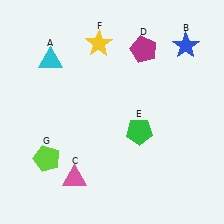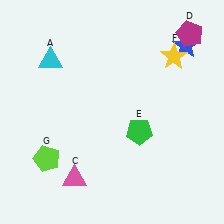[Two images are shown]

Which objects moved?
The objects that moved are: the magenta pentagon (D), the yellow star (F).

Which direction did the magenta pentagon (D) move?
The magenta pentagon (D) moved right.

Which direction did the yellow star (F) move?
The yellow star (F) moved right.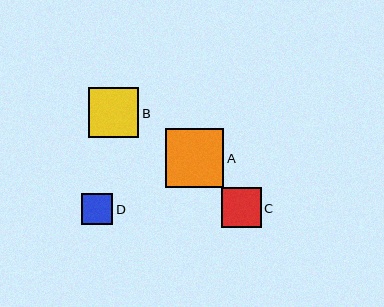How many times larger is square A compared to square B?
Square A is approximately 1.2 times the size of square B.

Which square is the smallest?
Square D is the smallest with a size of approximately 32 pixels.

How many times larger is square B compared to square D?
Square B is approximately 1.6 times the size of square D.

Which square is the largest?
Square A is the largest with a size of approximately 59 pixels.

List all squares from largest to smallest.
From largest to smallest: A, B, C, D.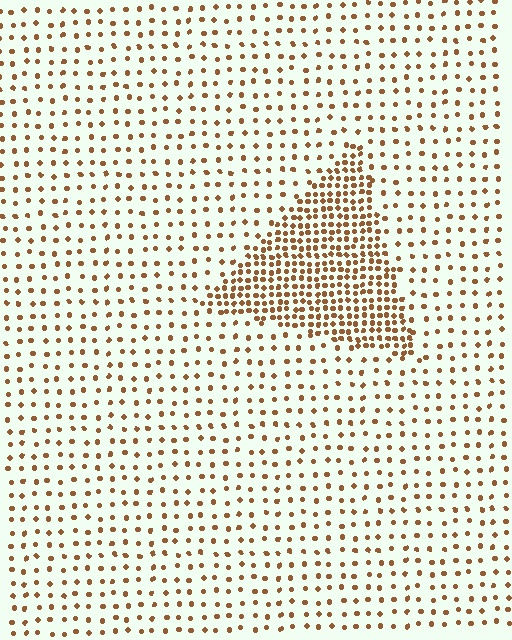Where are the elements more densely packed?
The elements are more densely packed inside the triangle boundary.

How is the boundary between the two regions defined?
The boundary is defined by a change in element density (approximately 2.7x ratio). All elements are the same color, size, and shape.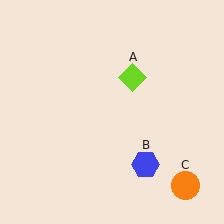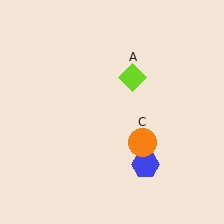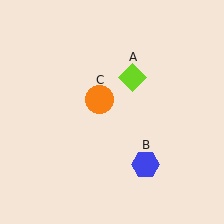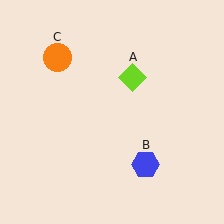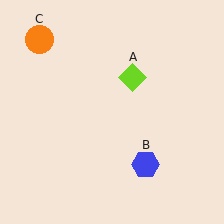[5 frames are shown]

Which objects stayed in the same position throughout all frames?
Lime diamond (object A) and blue hexagon (object B) remained stationary.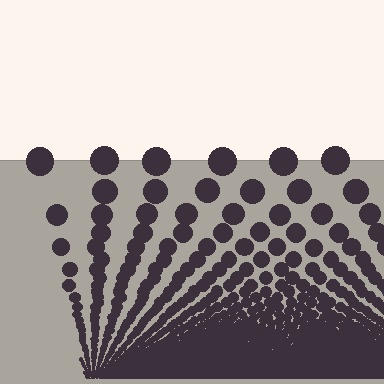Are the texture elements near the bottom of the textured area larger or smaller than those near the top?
Smaller. The gradient is inverted — elements near the bottom are smaller and denser.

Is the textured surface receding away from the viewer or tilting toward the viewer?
The surface appears to tilt toward the viewer. Texture elements get larger and sparser toward the top.